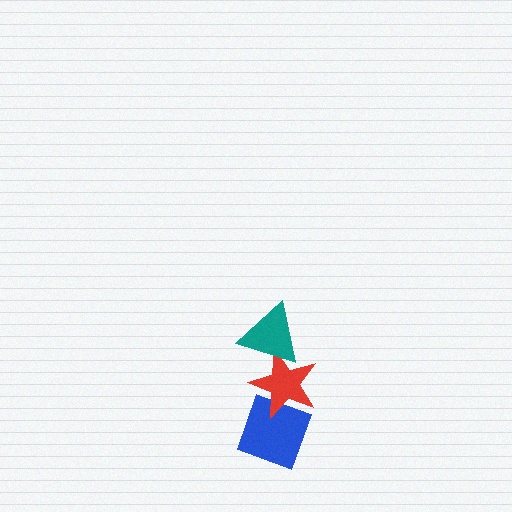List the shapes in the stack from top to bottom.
From top to bottom: the teal triangle, the red star, the blue diamond.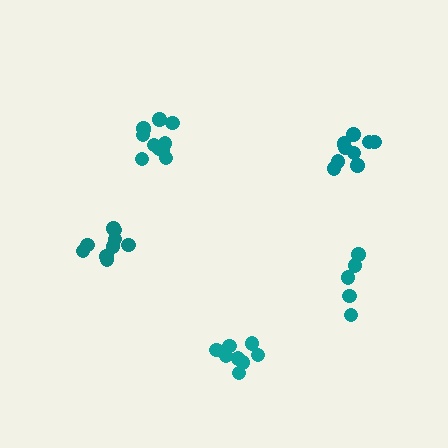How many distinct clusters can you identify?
There are 5 distinct clusters.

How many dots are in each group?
Group 1: 5 dots, Group 2: 8 dots, Group 3: 10 dots, Group 4: 11 dots, Group 5: 9 dots (43 total).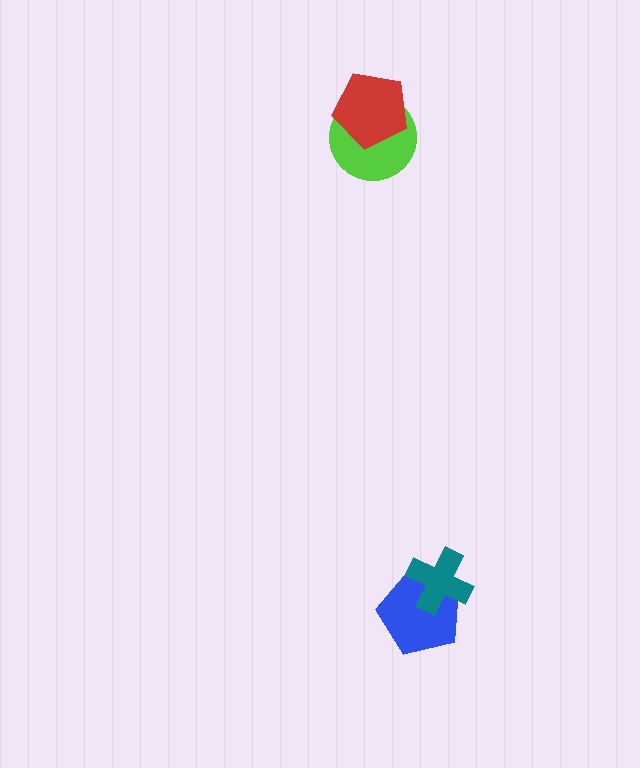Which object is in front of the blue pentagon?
The teal cross is in front of the blue pentagon.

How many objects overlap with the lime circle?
1 object overlaps with the lime circle.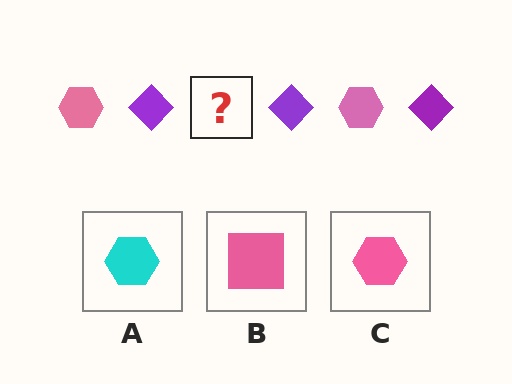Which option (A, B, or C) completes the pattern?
C.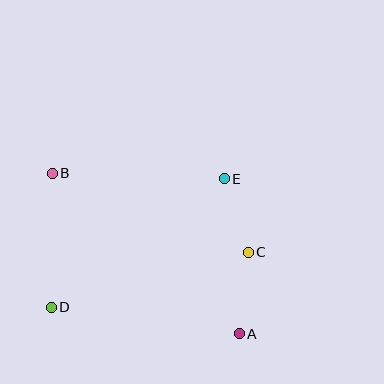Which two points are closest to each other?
Points C and E are closest to each other.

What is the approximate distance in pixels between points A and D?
The distance between A and D is approximately 190 pixels.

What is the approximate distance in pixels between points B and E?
The distance between B and E is approximately 172 pixels.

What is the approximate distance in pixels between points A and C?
The distance between A and C is approximately 82 pixels.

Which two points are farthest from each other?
Points A and B are farthest from each other.